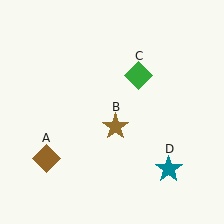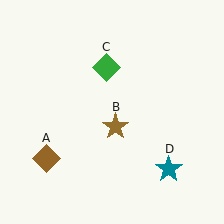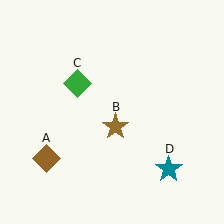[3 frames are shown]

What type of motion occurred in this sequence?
The green diamond (object C) rotated counterclockwise around the center of the scene.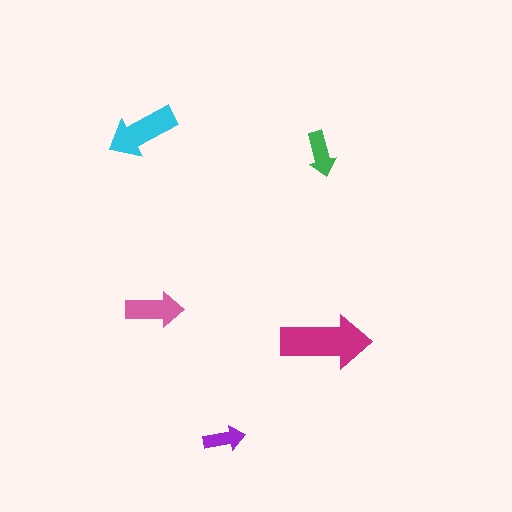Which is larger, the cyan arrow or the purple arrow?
The cyan one.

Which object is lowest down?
The purple arrow is bottommost.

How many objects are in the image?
There are 5 objects in the image.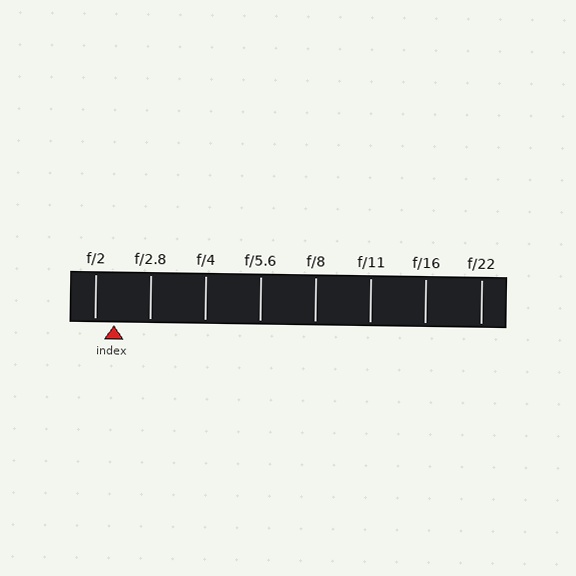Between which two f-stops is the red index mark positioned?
The index mark is between f/2 and f/2.8.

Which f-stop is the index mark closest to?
The index mark is closest to f/2.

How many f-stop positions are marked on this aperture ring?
There are 8 f-stop positions marked.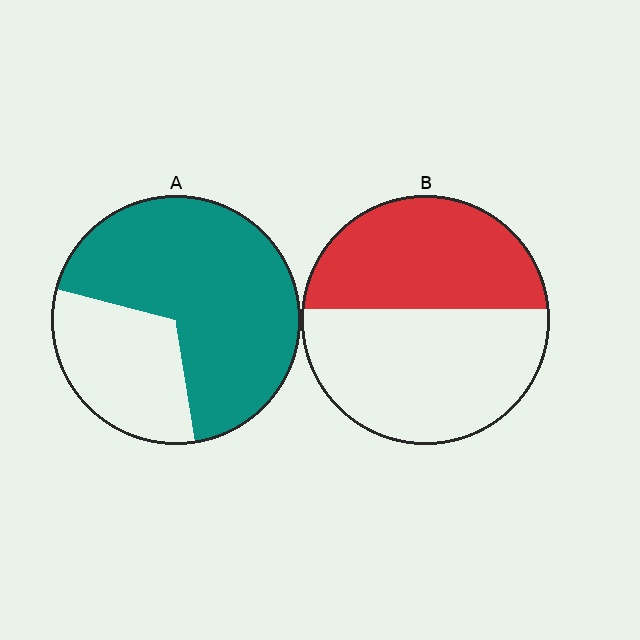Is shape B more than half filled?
No.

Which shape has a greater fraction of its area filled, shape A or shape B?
Shape A.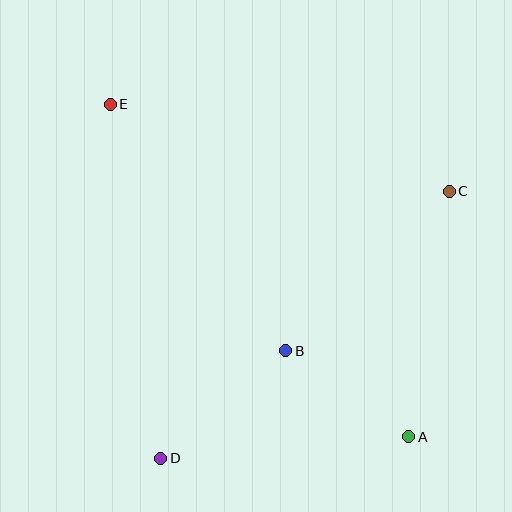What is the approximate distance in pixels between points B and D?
The distance between B and D is approximately 165 pixels.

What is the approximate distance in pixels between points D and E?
The distance between D and E is approximately 358 pixels.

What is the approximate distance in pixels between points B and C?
The distance between B and C is approximately 228 pixels.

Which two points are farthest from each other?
Points A and E are farthest from each other.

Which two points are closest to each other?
Points A and B are closest to each other.